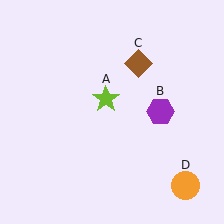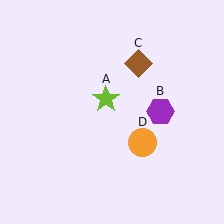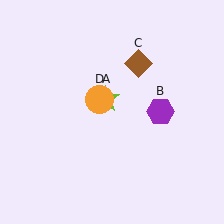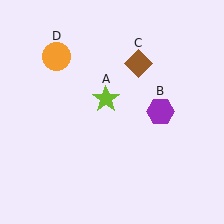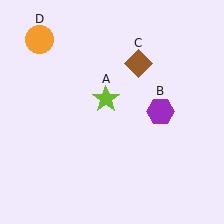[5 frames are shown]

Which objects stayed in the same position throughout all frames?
Lime star (object A) and purple hexagon (object B) and brown diamond (object C) remained stationary.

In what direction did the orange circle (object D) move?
The orange circle (object D) moved up and to the left.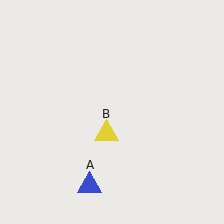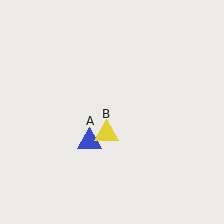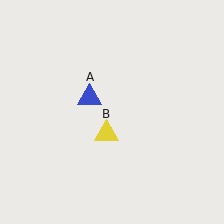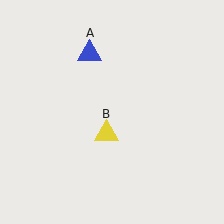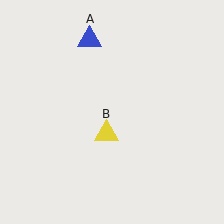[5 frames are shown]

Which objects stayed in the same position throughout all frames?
Yellow triangle (object B) remained stationary.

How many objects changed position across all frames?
1 object changed position: blue triangle (object A).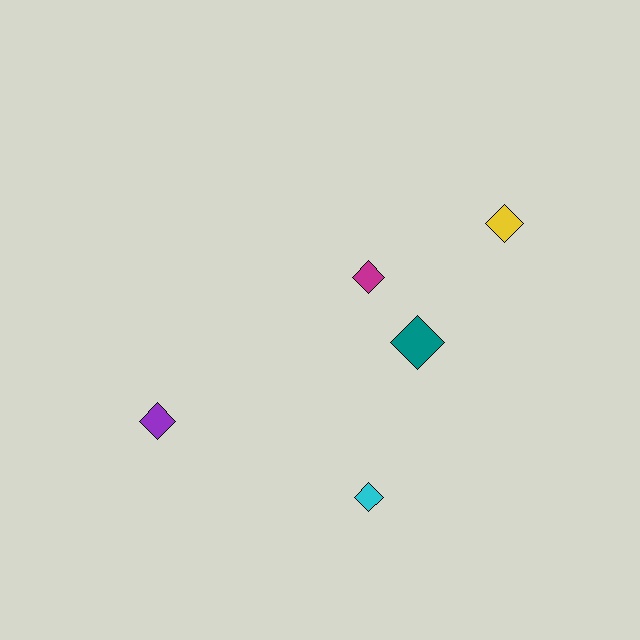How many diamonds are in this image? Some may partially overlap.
There are 5 diamonds.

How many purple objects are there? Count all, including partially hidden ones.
There is 1 purple object.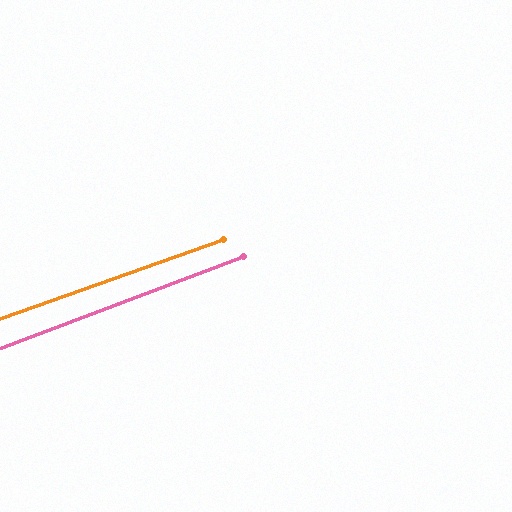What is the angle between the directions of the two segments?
Approximately 1 degree.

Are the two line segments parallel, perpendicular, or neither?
Parallel — their directions differ by only 1.4°.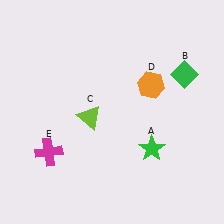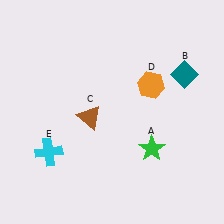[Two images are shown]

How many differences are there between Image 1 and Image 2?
There are 3 differences between the two images.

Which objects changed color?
B changed from green to teal. C changed from lime to brown. E changed from magenta to cyan.